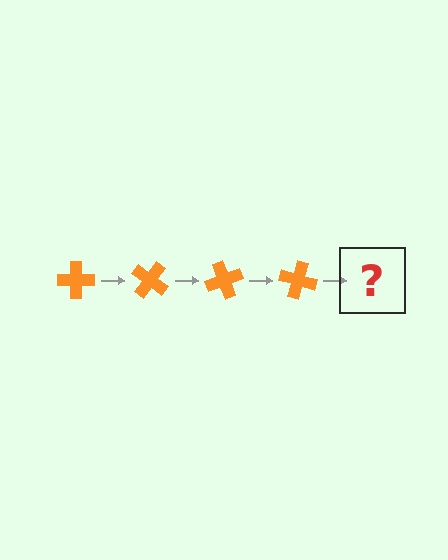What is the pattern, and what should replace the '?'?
The pattern is that the cross rotates 35 degrees each step. The '?' should be an orange cross rotated 140 degrees.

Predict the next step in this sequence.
The next step is an orange cross rotated 140 degrees.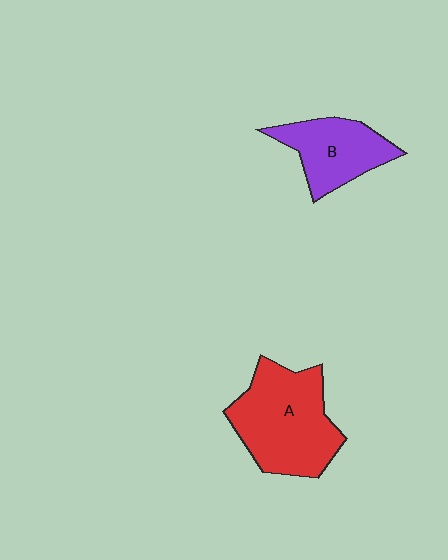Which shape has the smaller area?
Shape B (purple).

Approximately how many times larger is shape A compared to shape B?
Approximately 1.6 times.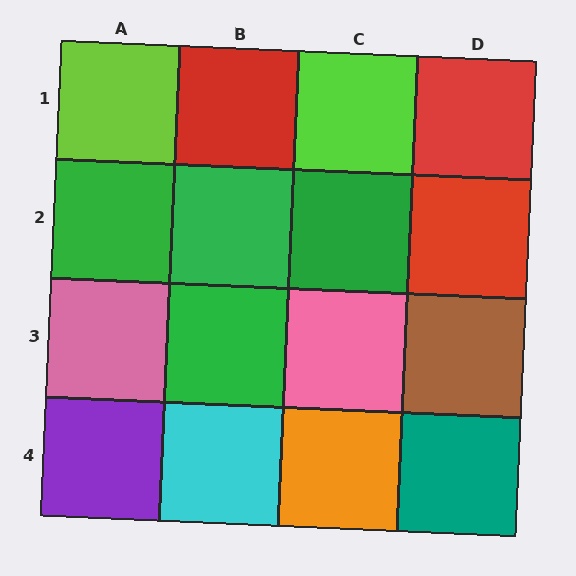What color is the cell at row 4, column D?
Teal.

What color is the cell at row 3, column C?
Pink.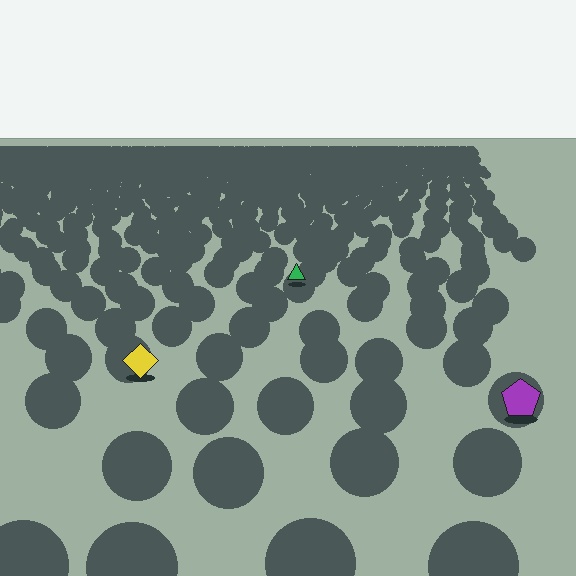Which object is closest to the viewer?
The purple pentagon is closest. The texture marks near it are larger and more spread out.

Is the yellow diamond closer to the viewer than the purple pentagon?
No. The purple pentagon is closer — you can tell from the texture gradient: the ground texture is coarser near it.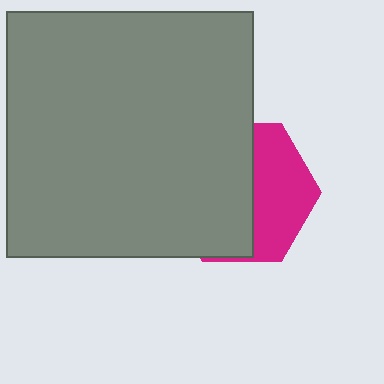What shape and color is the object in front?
The object in front is a gray square.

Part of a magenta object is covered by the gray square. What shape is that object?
It is a hexagon.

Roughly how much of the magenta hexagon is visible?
A small part of it is visible (roughly 42%).